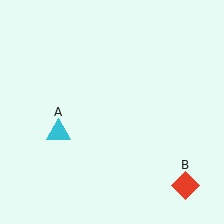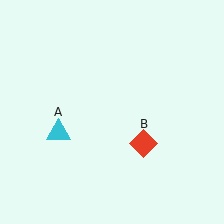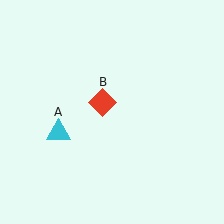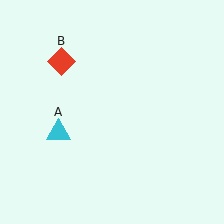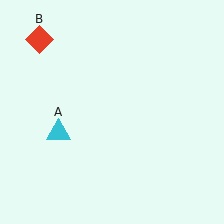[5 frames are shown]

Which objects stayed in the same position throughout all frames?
Cyan triangle (object A) remained stationary.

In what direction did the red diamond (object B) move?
The red diamond (object B) moved up and to the left.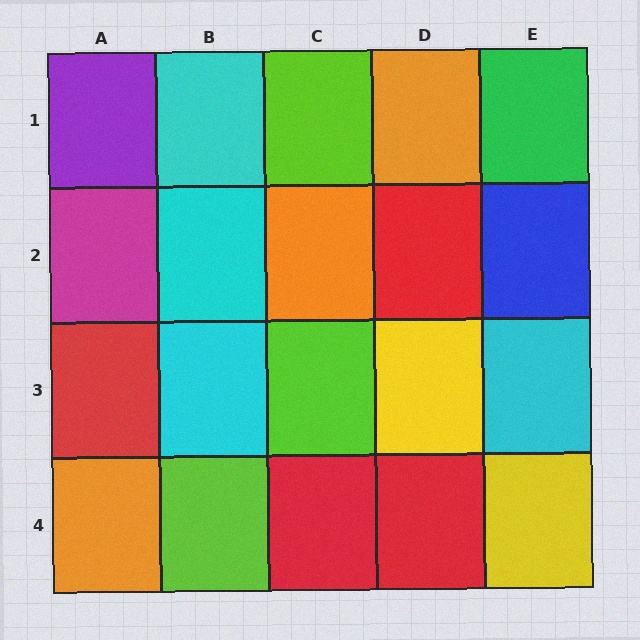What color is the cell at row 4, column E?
Yellow.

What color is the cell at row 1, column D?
Orange.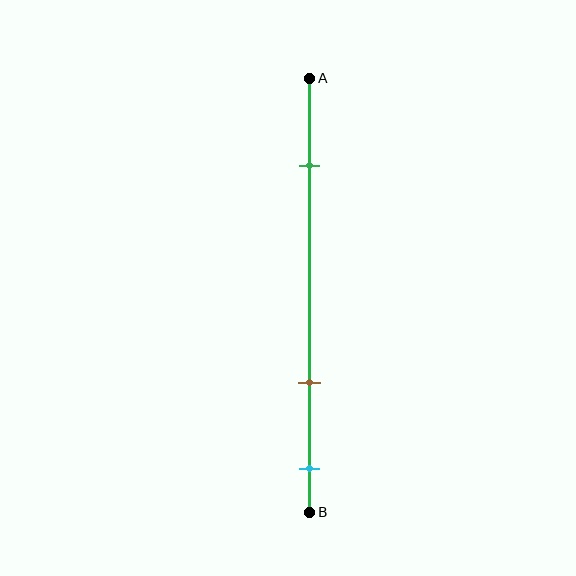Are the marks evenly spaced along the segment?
No, the marks are not evenly spaced.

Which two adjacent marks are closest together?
The brown and cyan marks are the closest adjacent pair.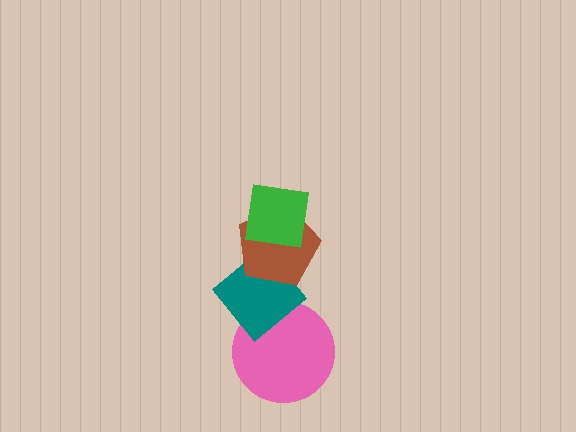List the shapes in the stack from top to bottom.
From top to bottom: the green square, the brown pentagon, the teal diamond, the pink circle.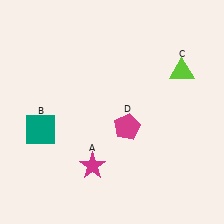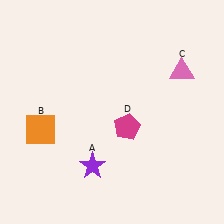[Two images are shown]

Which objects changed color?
A changed from magenta to purple. B changed from teal to orange. C changed from lime to pink.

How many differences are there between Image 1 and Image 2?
There are 3 differences between the two images.